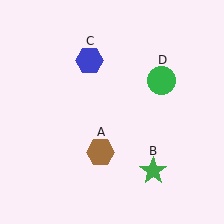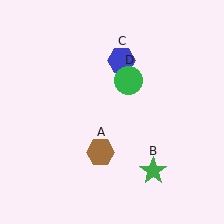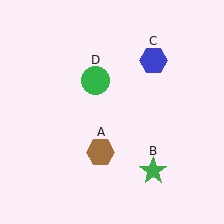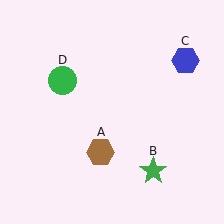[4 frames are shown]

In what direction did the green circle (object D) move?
The green circle (object D) moved left.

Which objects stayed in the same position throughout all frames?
Brown hexagon (object A) and green star (object B) remained stationary.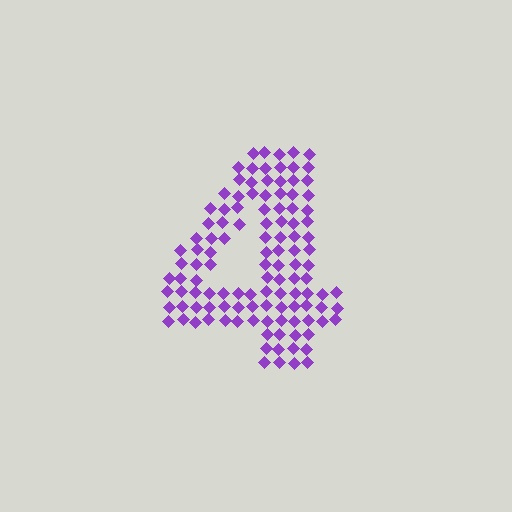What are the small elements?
The small elements are diamonds.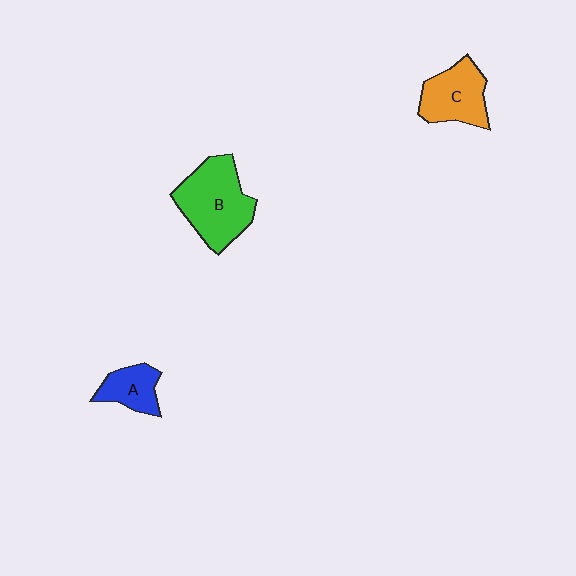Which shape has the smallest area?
Shape A (blue).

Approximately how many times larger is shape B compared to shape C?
Approximately 1.4 times.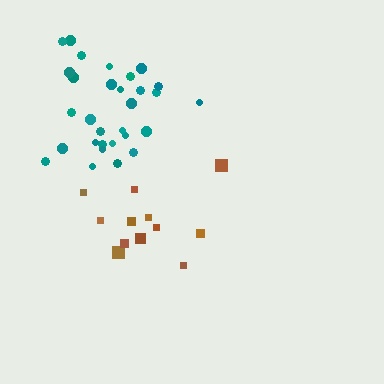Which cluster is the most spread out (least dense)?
Brown.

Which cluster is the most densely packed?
Teal.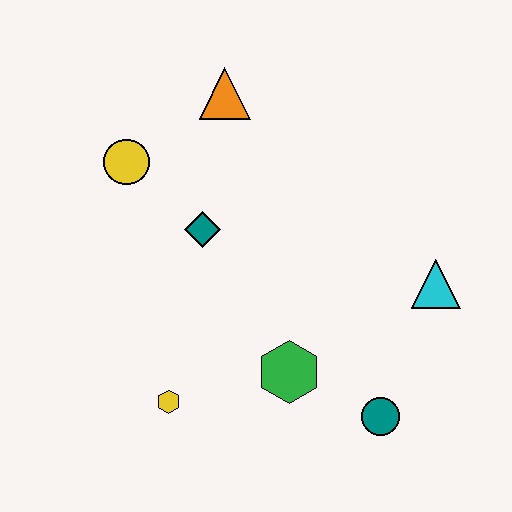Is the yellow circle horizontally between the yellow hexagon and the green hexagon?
No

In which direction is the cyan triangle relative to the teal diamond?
The cyan triangle is to the right of the teal diamond.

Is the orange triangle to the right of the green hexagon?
No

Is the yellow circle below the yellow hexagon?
No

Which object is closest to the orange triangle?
The yellow circle is closest to the orange triangle.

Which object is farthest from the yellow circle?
The teal circle is farthest from the yellow circle.